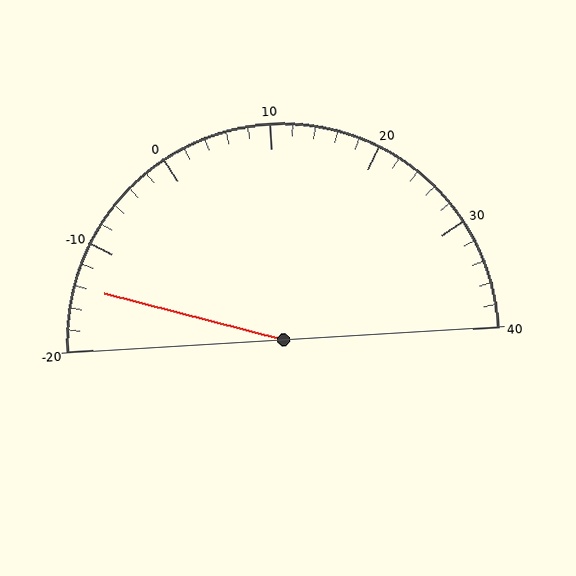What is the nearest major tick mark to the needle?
The nearest major tick mark is -10.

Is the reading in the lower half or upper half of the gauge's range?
The reading is in the lower half of the range (-20 to 40).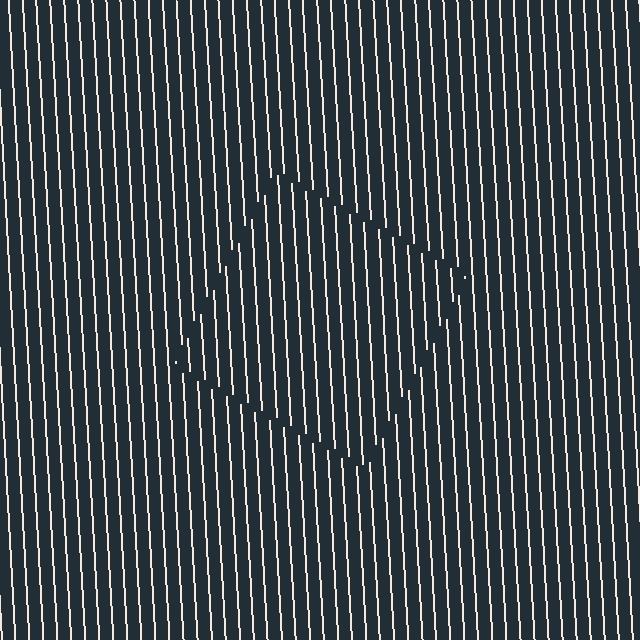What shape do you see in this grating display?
An illusory square. The interior of the shape contains the same grating, shifted by half a period — the contour is defined by the phase discontinuity where line-ends from the inner and outer gratings abut.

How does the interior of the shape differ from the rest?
The interior of the shape contains the same grating, shifted by half a period — the contour is defined by the phase discontinuity where line-ends from the inner and outer gratings abut.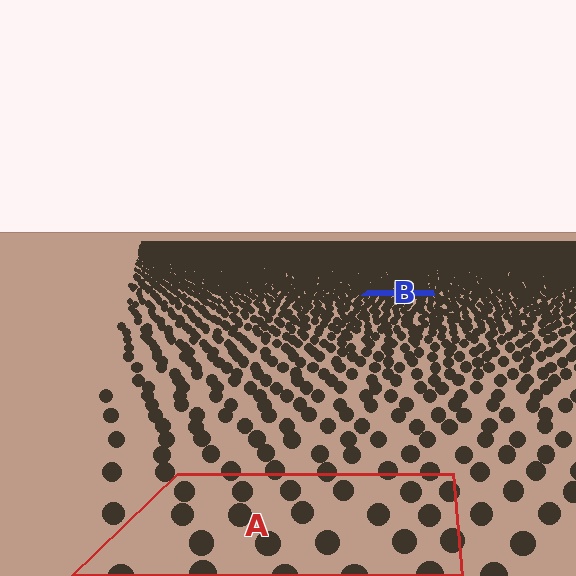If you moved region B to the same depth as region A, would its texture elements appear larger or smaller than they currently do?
They would appear larger. At a closer depth, the same texture elements are projected at a bigger on-screen size.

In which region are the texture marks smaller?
The texture marks are smaller in region B, because it is farther away.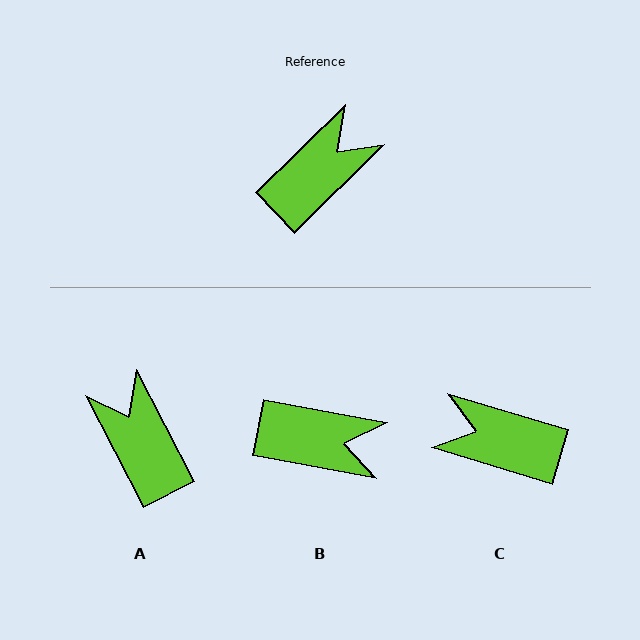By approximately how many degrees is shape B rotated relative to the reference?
Approximately 55 degrees clockwise.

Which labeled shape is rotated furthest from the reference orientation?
C, about 119 degrees away.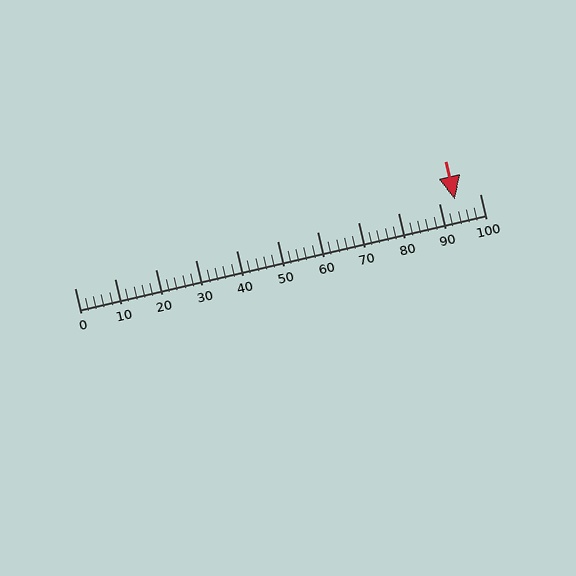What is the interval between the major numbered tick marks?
The major tick marks are spaced 10 units apart.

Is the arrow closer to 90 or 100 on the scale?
The arrow is closer to 90.